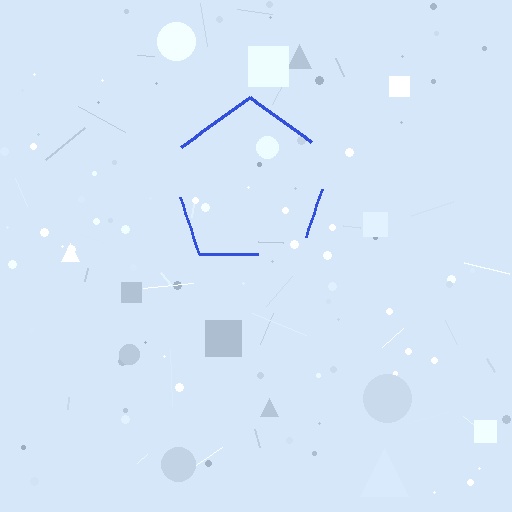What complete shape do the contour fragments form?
The contour fragments form a pentagon.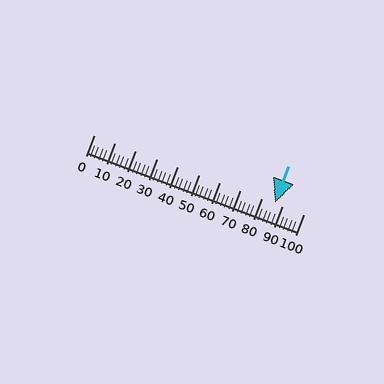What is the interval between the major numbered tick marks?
The major tick marks are spaced 10 units apart.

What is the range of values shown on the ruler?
The ruler shows values from 0 to 100.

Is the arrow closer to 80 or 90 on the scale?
The arrow is closer to 90.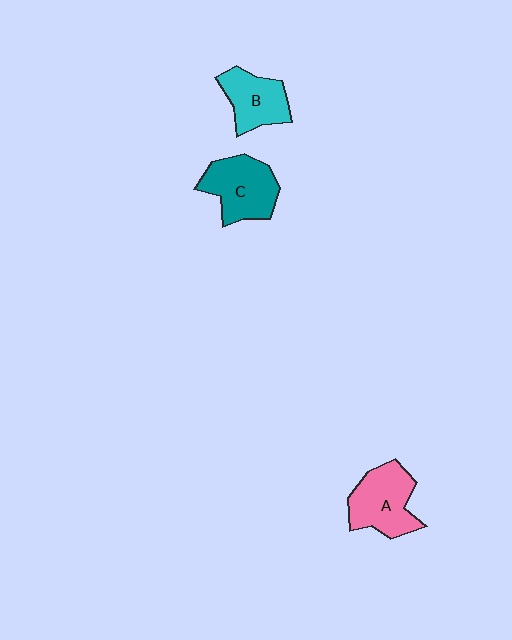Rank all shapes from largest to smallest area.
From largest to smallest: C (teal), A (pink), B (cyan).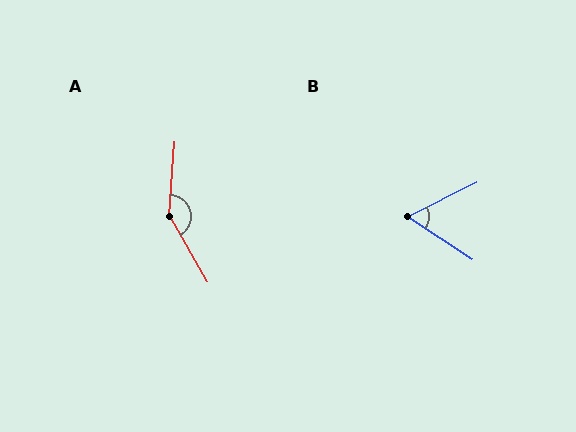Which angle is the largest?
A, at approximately 146 degrees.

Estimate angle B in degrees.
Approximately 60 degrees.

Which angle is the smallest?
B, at approximately 60 degrees.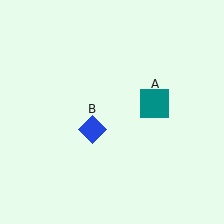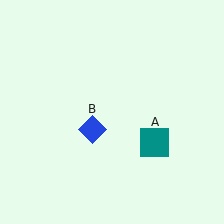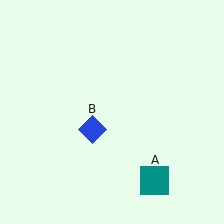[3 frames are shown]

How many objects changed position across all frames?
1 object changed position: teal square (object A).